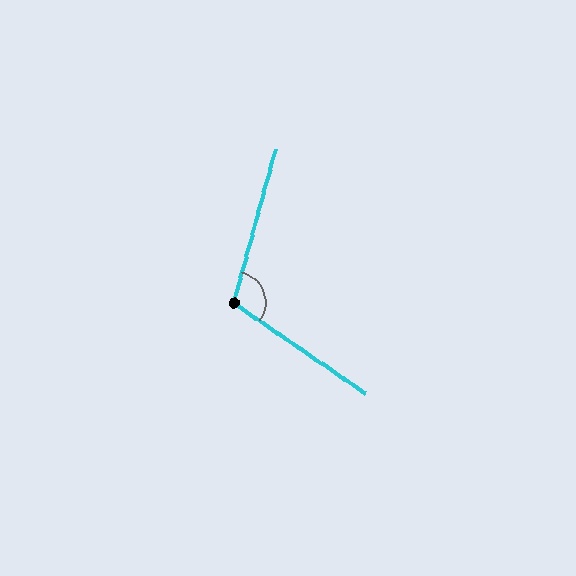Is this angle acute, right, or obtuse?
It is obtuse.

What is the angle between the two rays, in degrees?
Approximately 109 degrees.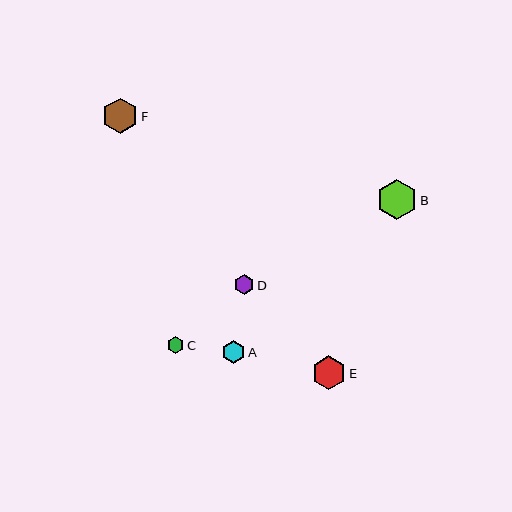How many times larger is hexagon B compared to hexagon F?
Hexagon B is approximately 1.1 times the size of hexagon F.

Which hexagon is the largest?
Hexagon B is the largest with a size of approximately 40 pixels.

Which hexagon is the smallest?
Hexagon C is the smallest with a size of approximately 16 pixels.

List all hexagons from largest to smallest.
From largest to smallest: B, F, E, A, D, C.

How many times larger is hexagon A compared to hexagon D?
Hexagon A is approximately 1.1 times the size of hexagon D.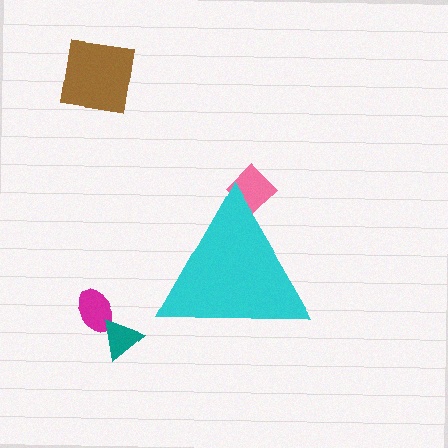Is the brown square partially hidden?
No, the brown square is fully visible.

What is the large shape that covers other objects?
A cyan triangle.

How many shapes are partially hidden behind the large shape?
1 shape is partially hidden.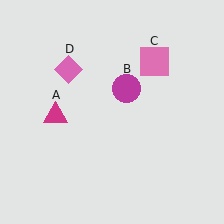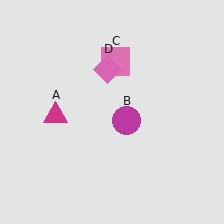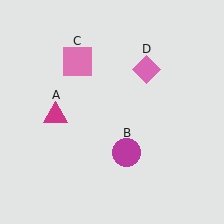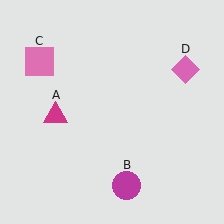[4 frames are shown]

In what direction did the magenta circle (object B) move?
The magenta circle (object B) moved down.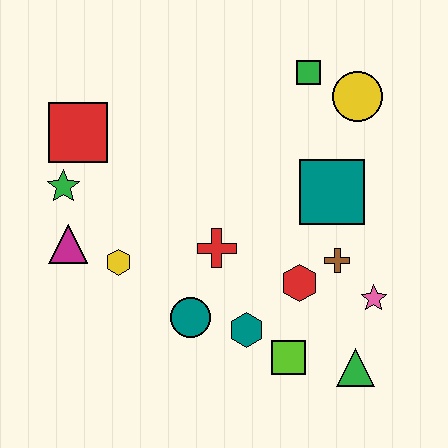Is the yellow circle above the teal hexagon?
Yes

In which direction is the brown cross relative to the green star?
The brown cross is to the right of the green star.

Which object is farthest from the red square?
The green triangle is farthest from the red square.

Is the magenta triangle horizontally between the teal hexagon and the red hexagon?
No